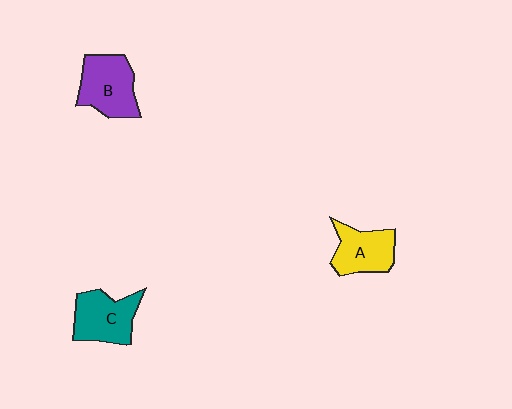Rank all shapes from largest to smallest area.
From largest to smallest: B (purple), C (teal), A (yellow).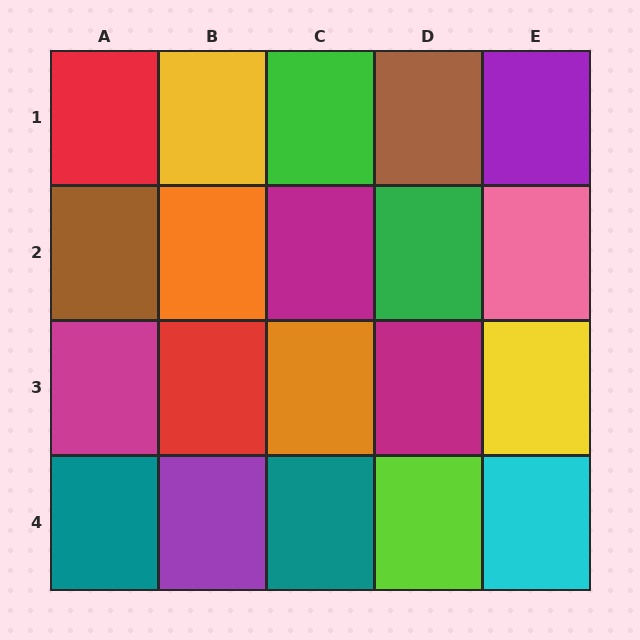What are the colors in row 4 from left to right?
Teal, purple, teal, lime, cyan.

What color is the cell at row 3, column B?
Red.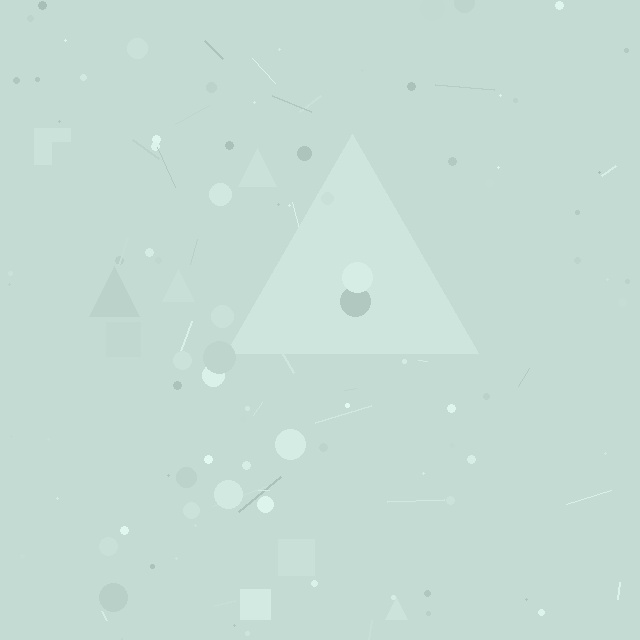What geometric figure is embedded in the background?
A triangle is embedded in the background.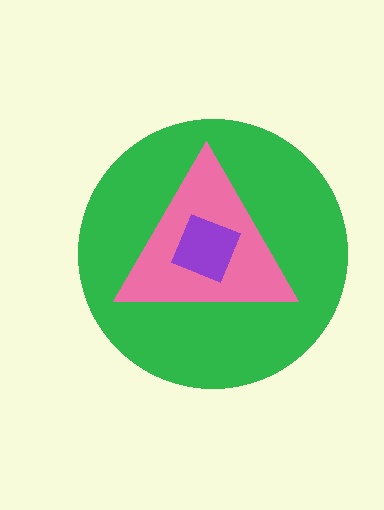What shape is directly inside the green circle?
The pink triangle.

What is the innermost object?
The purple square.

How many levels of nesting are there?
3.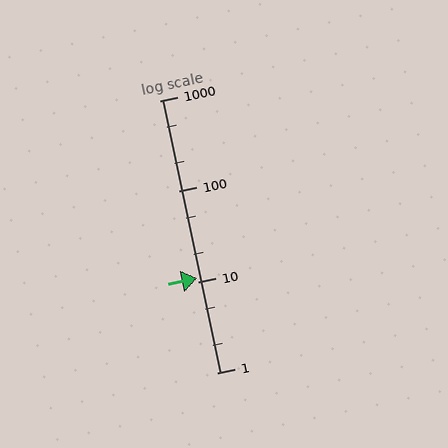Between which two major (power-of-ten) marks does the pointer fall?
The pointer is between 10 and 100.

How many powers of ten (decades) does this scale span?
The scale spans 3 decades, from 1 to 1000.